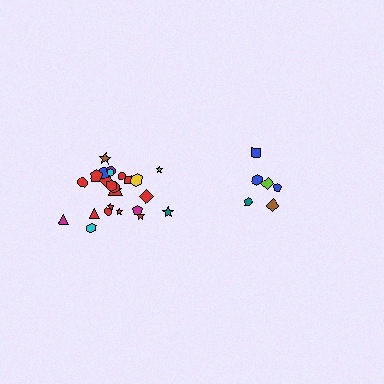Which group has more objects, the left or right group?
The left group.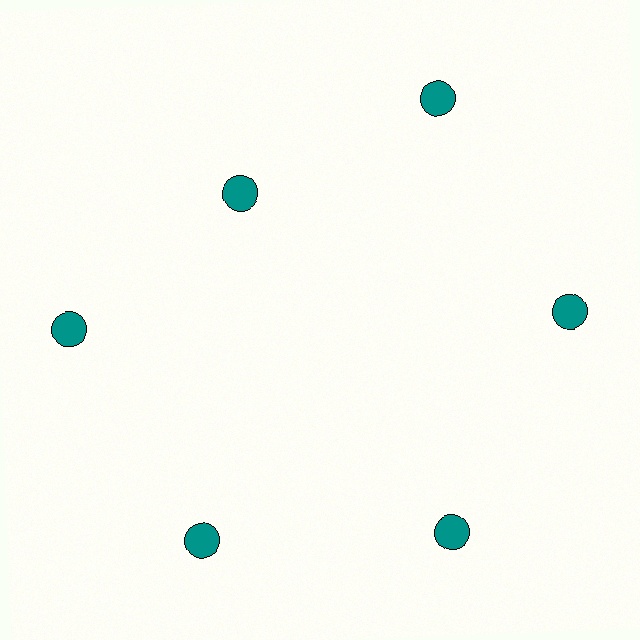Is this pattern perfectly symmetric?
No. The 6 teal circles are arranged in a ring, but one element near the 11 o'clock position is pulled inward toward the center, breaking the 6-fold rotational symmetry.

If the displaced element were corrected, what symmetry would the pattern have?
It would have 6-fold rotational symmetry — the pattern would map onto itself every 60 degrees.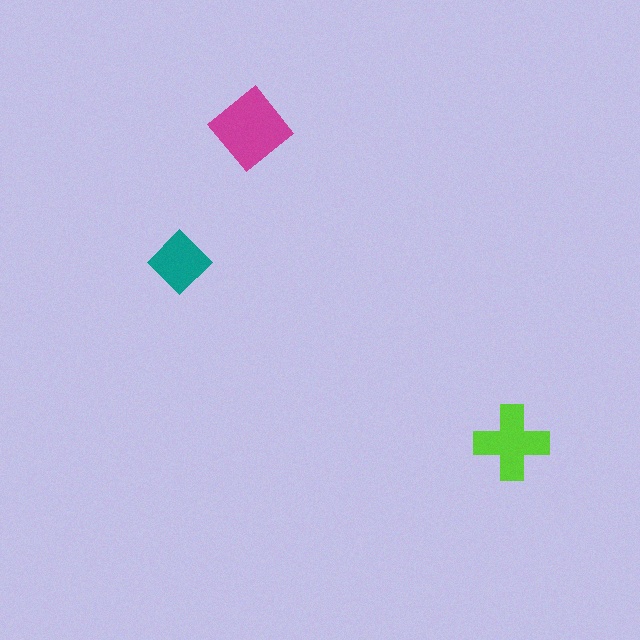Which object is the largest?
The magenta diamond.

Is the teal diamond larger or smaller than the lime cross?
Smaller.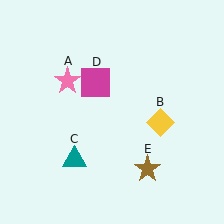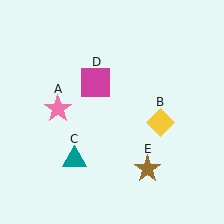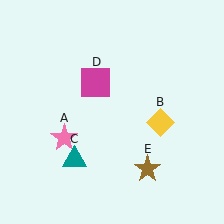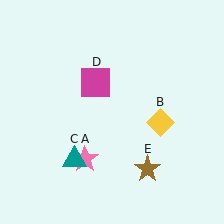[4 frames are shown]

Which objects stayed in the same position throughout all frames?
Yellow diamond (object B) and teal triangle (object C) and magenta square (object D) and brown star (object E) remained stationary.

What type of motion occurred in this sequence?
The pink star (object A) rotated counterclockwise around the center of the scene.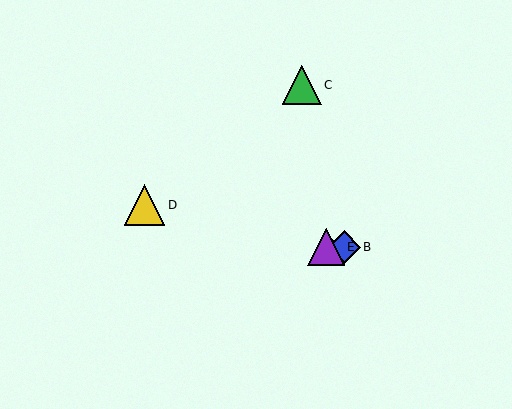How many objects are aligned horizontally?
3 objects (A, B, E) are aligned horizontally.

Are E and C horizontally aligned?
No, E is at y≈247 and C is at y≈85.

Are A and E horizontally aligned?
Yes, both are at y≈247.